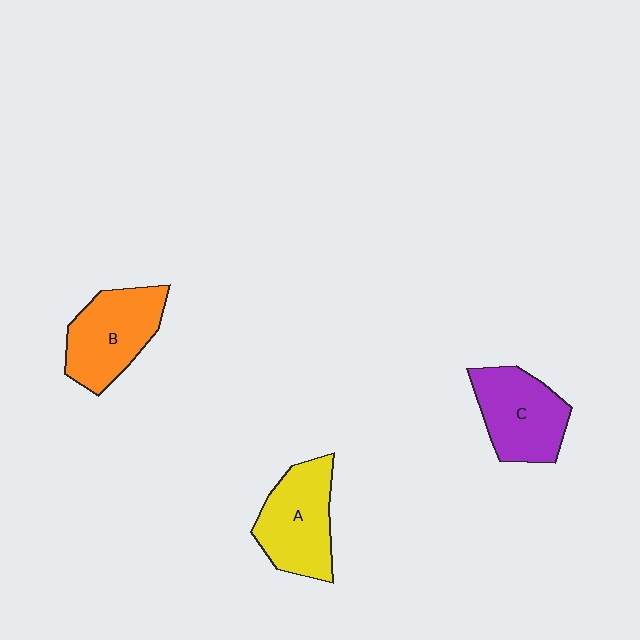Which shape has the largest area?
Shape B (orange).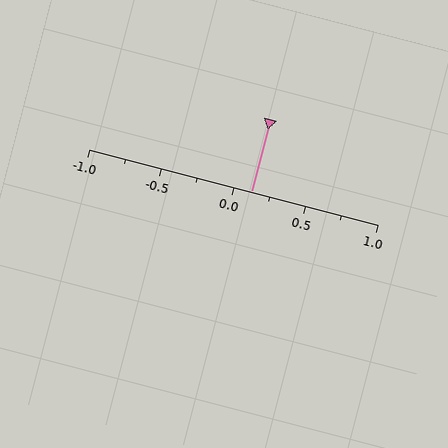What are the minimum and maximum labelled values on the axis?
The axis runs from -1.0 to 1.0.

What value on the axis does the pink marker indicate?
The marker indicates approximately 0.12.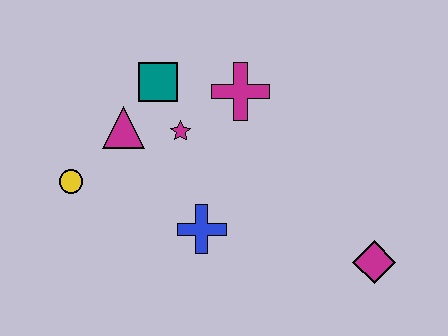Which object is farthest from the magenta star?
The magenta diamond is farthest from the magenta star.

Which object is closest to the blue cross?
The magenta star is closest to the blue cross.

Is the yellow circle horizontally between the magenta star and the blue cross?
No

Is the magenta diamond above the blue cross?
No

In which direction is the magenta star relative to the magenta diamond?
The magenta star is to the left of the magenta diamond.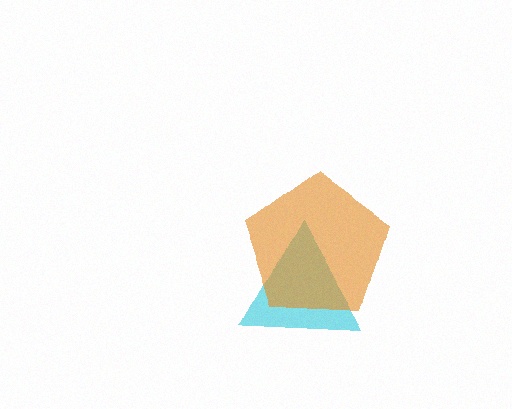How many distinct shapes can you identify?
There are 2 distinct shapes: a cyan triangle, an orange pentagon.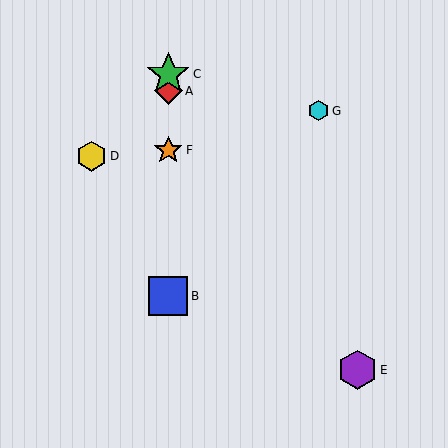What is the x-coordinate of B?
Object B is at x≈168.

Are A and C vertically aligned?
Yes, both are at x≈168.